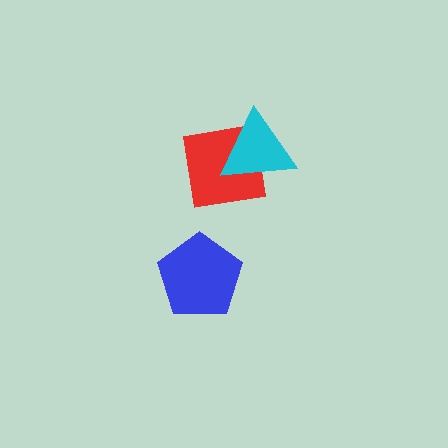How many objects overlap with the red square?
1 object overlaps with the red square.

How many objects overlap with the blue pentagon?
0 objects overlap with the blue pentagon.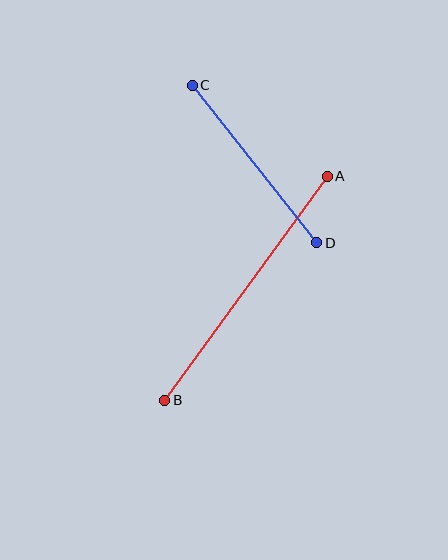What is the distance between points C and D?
The distance is approximately 201 pixels.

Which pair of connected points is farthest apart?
Points A and B are farthest apart.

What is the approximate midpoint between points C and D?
The midpoint is at approximately (255, 164) pixels.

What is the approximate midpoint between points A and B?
The midpoint is at approximately (246, 288) pixels.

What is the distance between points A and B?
The distance is approximately 277 pixels.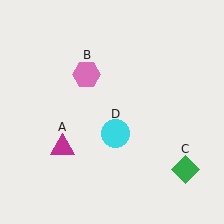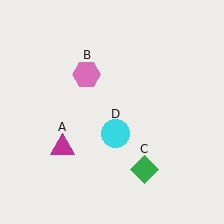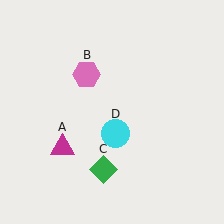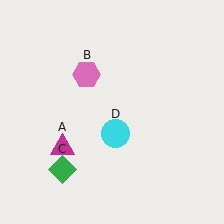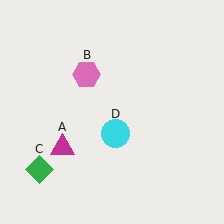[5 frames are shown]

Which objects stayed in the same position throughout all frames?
Magenta triangle (object A) and pink hexagon (object B) and cyan circle (object D) remained stationary.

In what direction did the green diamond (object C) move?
The green diamond (object C) moved left.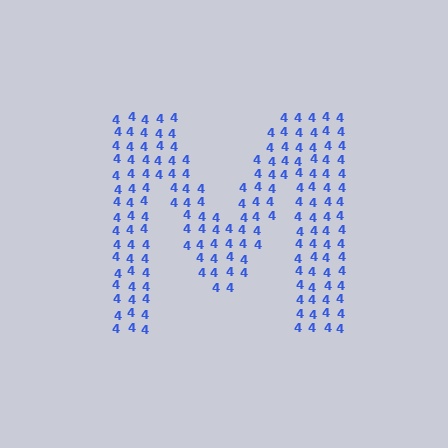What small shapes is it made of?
It is made of small digit 4's.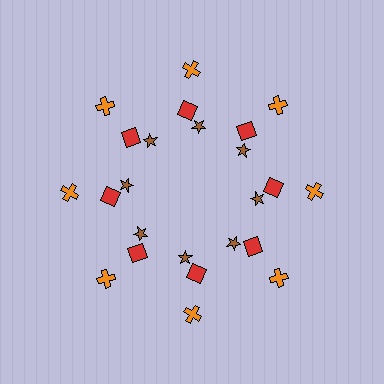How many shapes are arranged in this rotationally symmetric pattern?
There are 24 shapes, arranged in 8 groups of 3.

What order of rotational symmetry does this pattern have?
This pattern has 8-fold rotational symmetry.